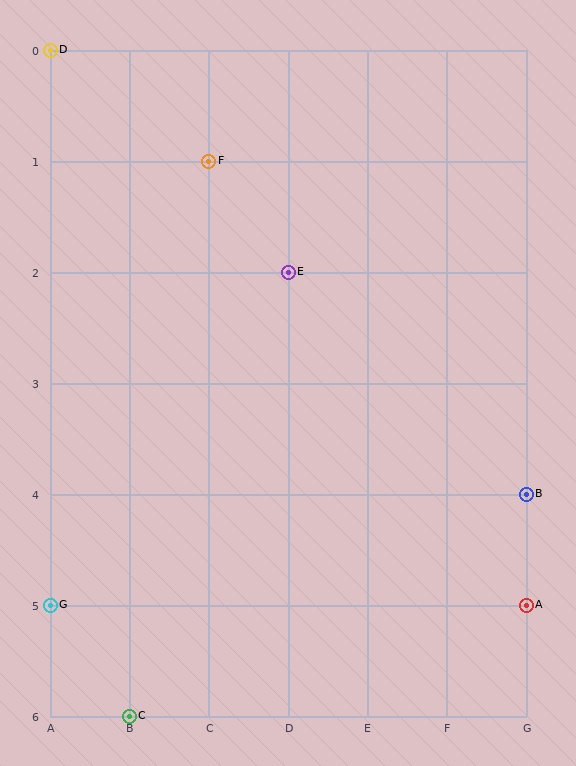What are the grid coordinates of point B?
Point B is at grid coordinates (G, 4).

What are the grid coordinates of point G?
Point G is at grid coordinates (A, 5).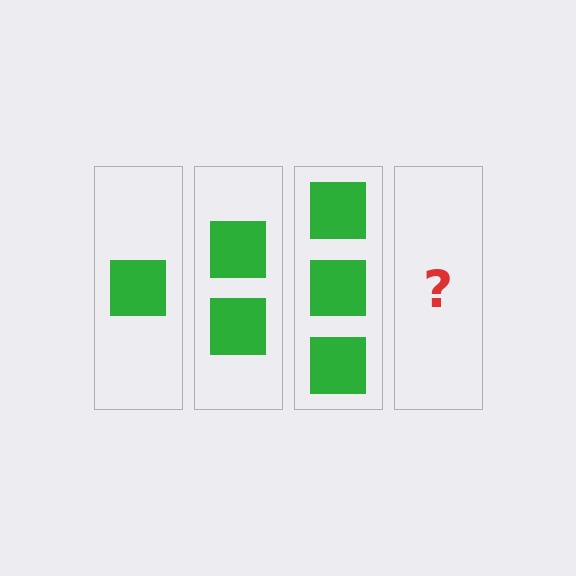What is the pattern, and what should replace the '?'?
The pattern is that each step adds one more square. The '?' should be 4 squares.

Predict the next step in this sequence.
The next step is 4 squares.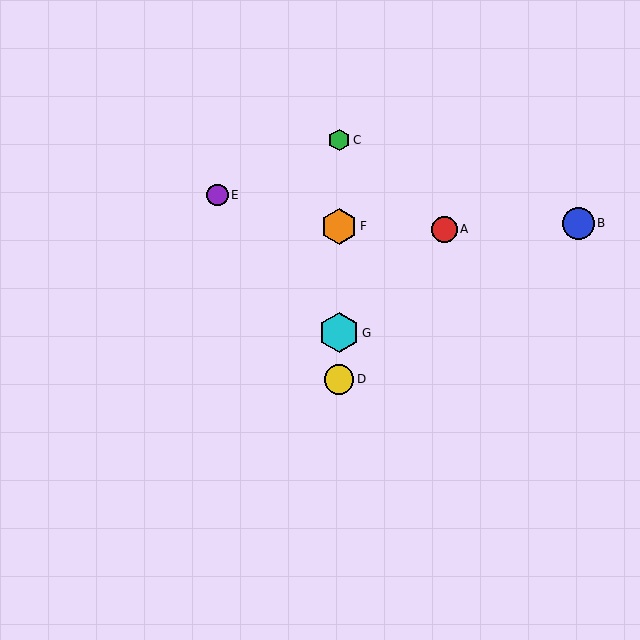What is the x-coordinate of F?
Object F is at x≈339.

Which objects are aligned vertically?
Objects C, D, F, G are aligned vertically.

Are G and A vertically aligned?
No, G is at x≈339 and A is at x≈445.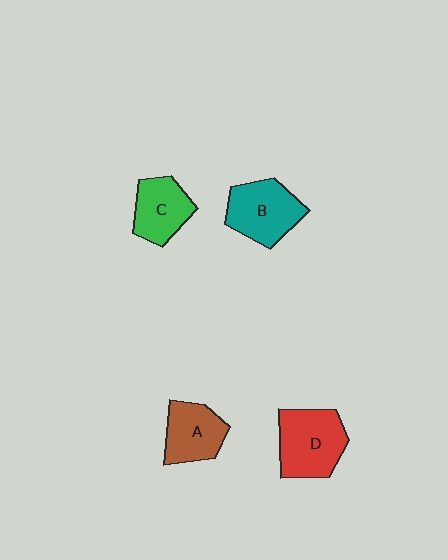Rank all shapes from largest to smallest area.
From largest to smallest: D (red), B (teal), A (brown), C (green).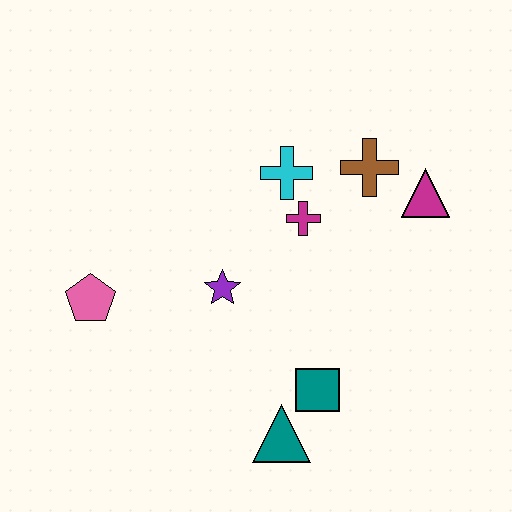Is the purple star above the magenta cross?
No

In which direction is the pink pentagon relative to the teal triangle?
The pink pentagon is to the left of the teal triangle.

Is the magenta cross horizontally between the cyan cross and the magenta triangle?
Yes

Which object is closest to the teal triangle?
The teal square is closest to the teal triangle.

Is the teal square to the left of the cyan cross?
No